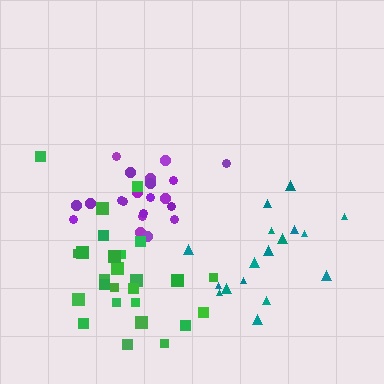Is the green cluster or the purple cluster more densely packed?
Purple.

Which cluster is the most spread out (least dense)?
Green.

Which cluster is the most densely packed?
Purple.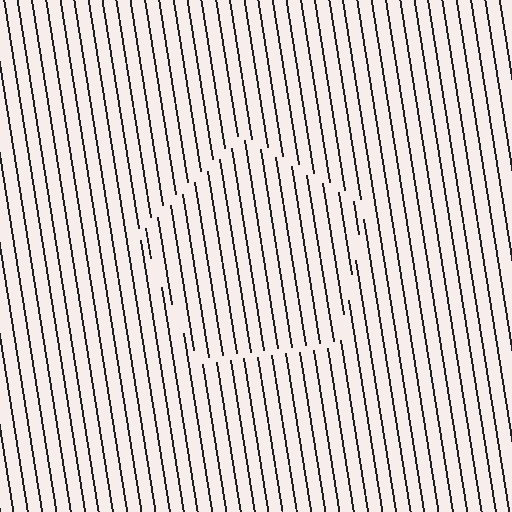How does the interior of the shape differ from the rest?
The interior of the shape contains the same grating, shifted by half a period — the contour is defined by the phase discontinuity where line-ends from the inner and outer gratings abut.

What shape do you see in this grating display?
An illusory pentagon. The interior of the shape contains the same grating, shifted by half a period — the contour is defined by the phase discontinuity where line-ends from the inner and outer gratings abut.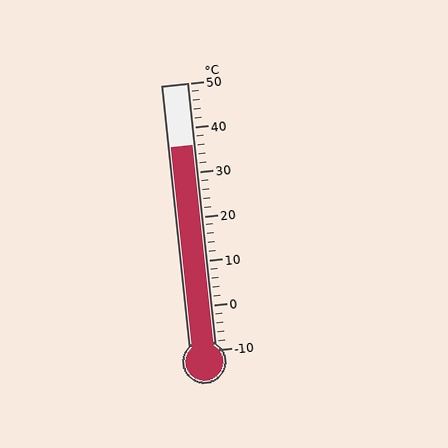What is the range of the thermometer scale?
The thermometer scale ranges from -10°C to 50°C.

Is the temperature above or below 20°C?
The temperature is above 20°C.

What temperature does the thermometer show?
The thermometer shows approximately 36°C.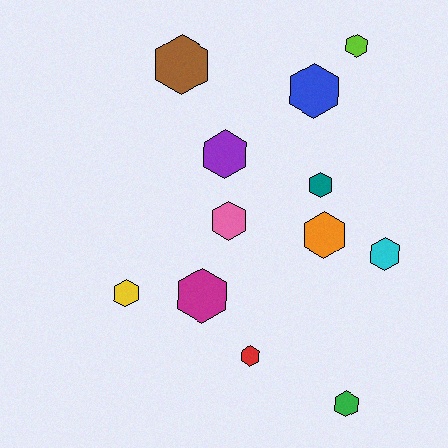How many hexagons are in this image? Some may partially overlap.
There are 12 hexagons.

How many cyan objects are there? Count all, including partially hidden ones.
There is 1 cyan object.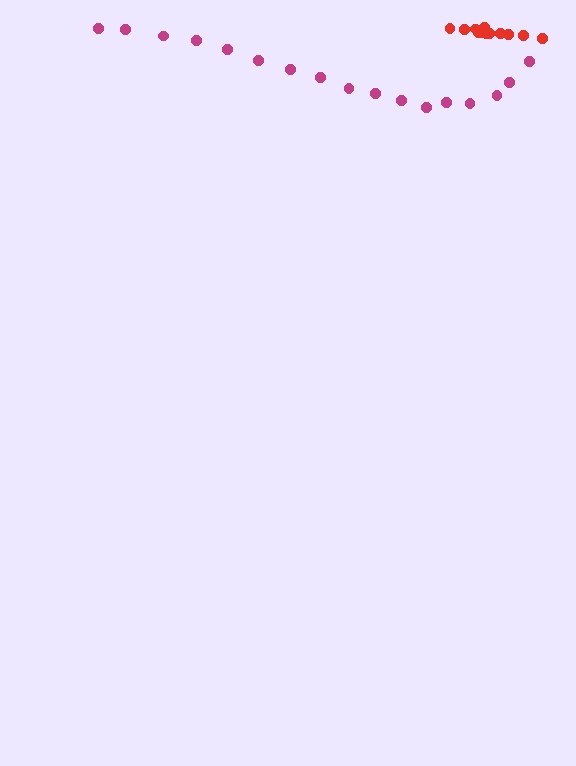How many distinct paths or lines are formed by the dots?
There are 2 distinct paths.